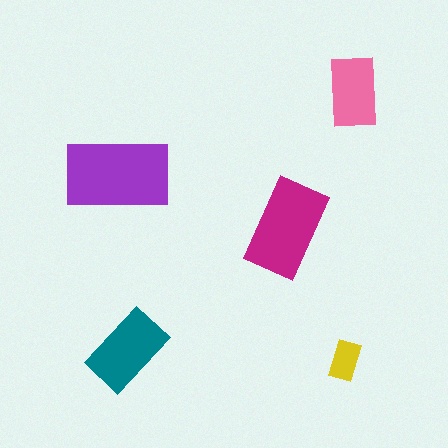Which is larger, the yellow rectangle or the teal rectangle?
The teal one.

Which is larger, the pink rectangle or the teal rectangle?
The teal one.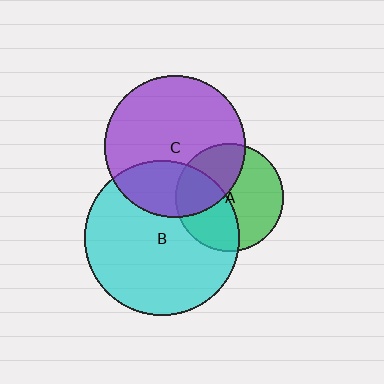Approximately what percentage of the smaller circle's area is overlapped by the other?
Approximately 35%.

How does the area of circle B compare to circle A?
Approximately 2.0 times.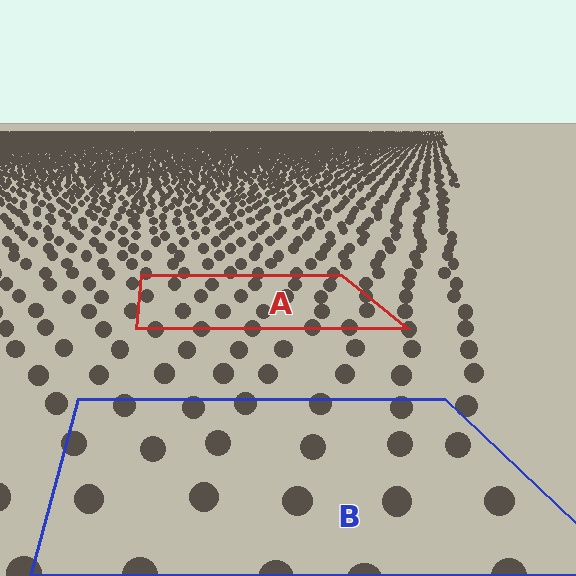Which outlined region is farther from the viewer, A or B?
Region A is farther from the viewer — the texture elements inside it appear smaller and more densely packed.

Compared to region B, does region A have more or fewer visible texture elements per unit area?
Region A has more texture elements per unit area — they are packed more densely because it is farther away.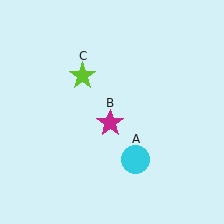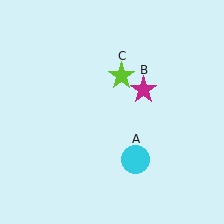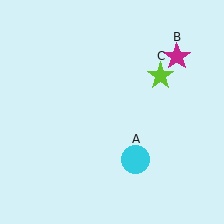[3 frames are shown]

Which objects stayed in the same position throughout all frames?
Cyan circle (object A) remained stationary.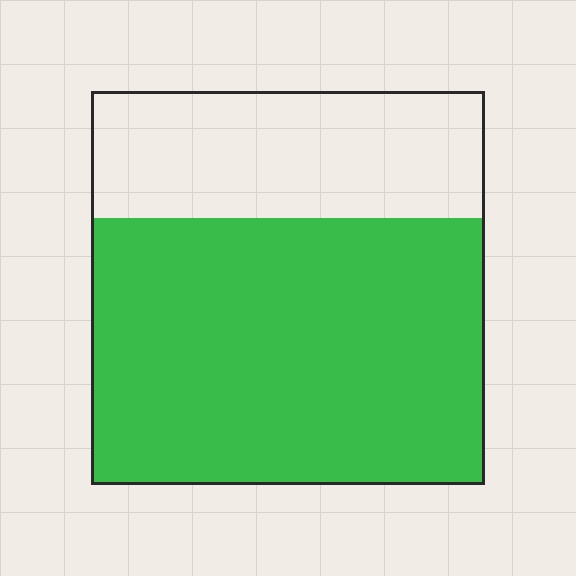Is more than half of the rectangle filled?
Yes.